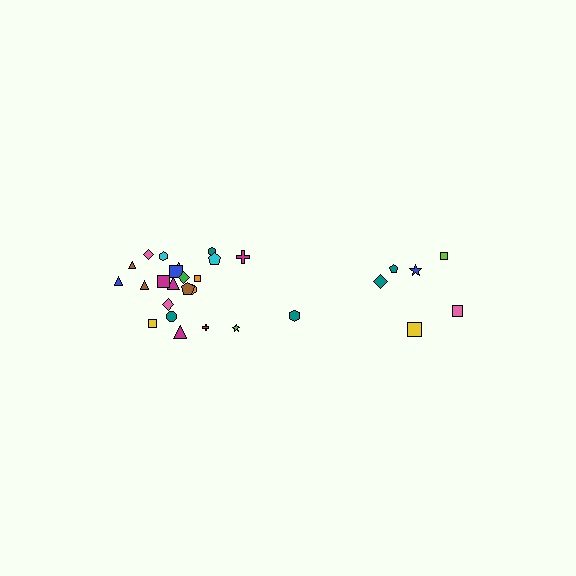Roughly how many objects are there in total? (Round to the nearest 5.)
Roughly 30 objects in total.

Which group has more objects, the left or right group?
The left group.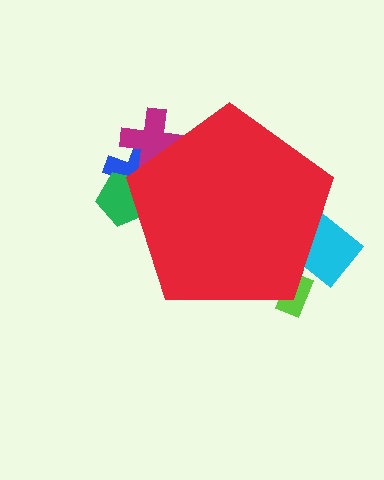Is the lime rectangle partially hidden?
Yes, the lime rectangle is partially hidden behind the red pentagon.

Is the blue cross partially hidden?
Yes, the blue cross is partially hidden behind the red pentagon.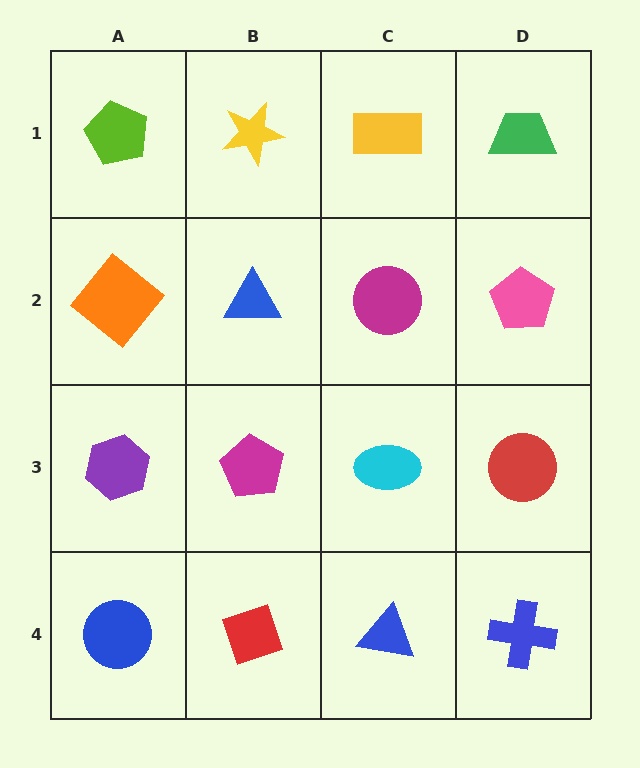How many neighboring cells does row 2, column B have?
4.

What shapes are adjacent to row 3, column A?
An orange diamond (row 2, column A), a blue circle (row 4, column A), a magenta pentagon (row 3, column B).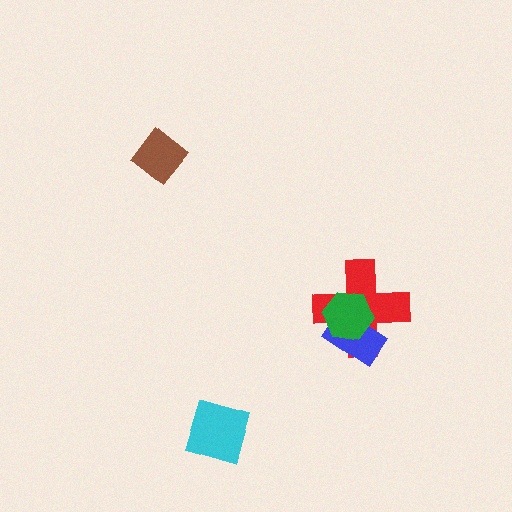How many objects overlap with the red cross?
2 objects overlap with the red cross.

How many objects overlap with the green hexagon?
2 objects overlap with the green hexagon.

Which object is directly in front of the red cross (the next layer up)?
The blue rectangle is directly in front of the red cross.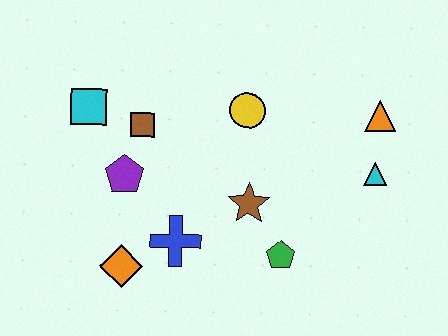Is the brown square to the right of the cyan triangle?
No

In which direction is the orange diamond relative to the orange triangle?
The orange diamond is to the left of the orange triangle.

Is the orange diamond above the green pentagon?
No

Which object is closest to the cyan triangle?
The orange triangle is closest to the cyan triangle.